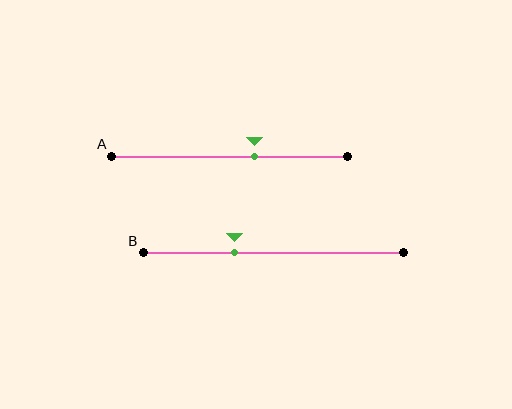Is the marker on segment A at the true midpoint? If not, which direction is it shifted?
No, the marker on segment A is shifted to the right by about 11% of the segment length.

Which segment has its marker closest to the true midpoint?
Segment A has its marker closest to the true midpoint.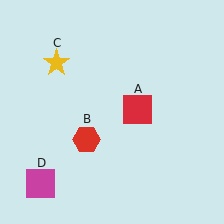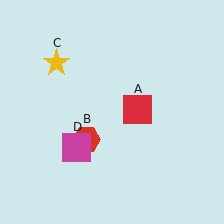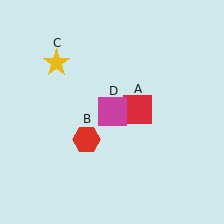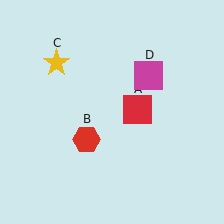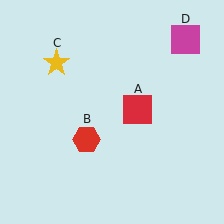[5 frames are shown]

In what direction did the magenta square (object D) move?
The magenta square (object D) moved up and to the right.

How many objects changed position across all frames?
1 object changed position: magenta square (object D).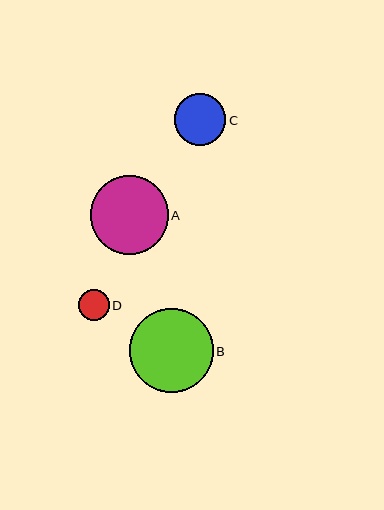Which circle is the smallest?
Circle D is the smallest with a size of approximately 31 pixels.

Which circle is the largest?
Circle B is the largest with a size of approximately 84 pixels.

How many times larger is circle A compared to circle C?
Circle A is approximately 1.5 times the size of circle C.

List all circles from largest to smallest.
From largest to smallest: B, A, C, D.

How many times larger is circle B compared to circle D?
Circle B is approximately 2.7 times the size of circle D.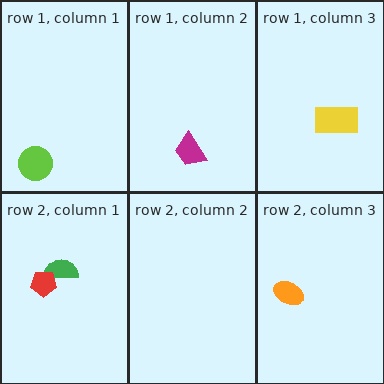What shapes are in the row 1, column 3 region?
The yellow rectangle.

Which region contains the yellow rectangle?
The row 1, column 3 region.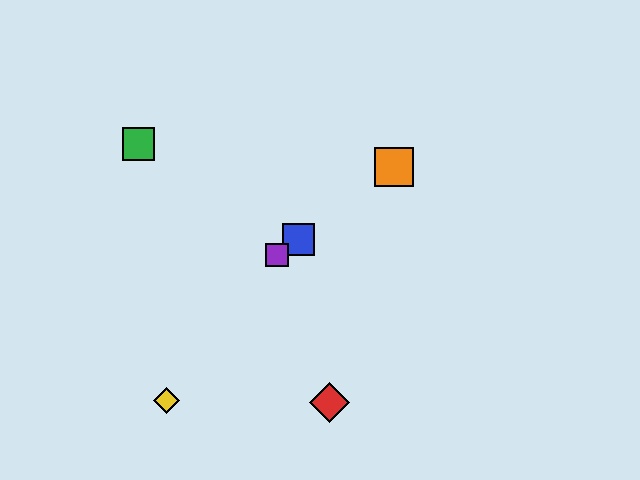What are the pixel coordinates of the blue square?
The blue square is at (298, 239).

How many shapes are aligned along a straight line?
3 shapes (the blue square, the purple square, the orange square) are aligned along a straight line.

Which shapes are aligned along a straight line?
The blue square, the purple square, the orange square are aligned along a straight line.